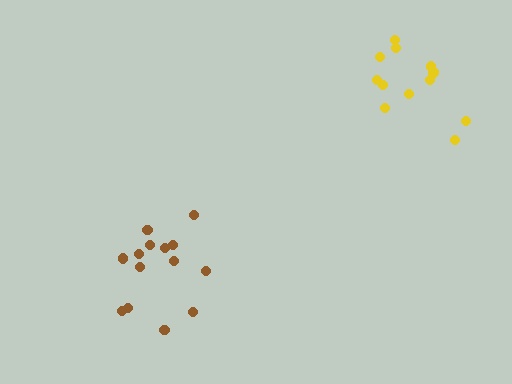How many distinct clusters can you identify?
There are 2 distinct clusters.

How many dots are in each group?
Group 1: 12 dots, Group 2: 14 dots (26 total).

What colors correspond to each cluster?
The clusters are colored: yellow, brown.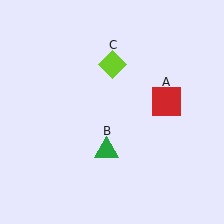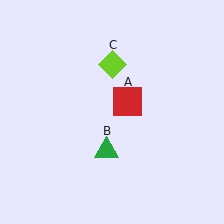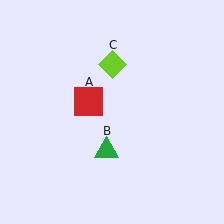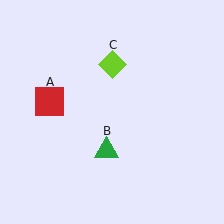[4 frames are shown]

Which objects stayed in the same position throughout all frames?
Green triangle (object B) and lime diamond (object C) remained stationary.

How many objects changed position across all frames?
1 object changed position: red square (object A).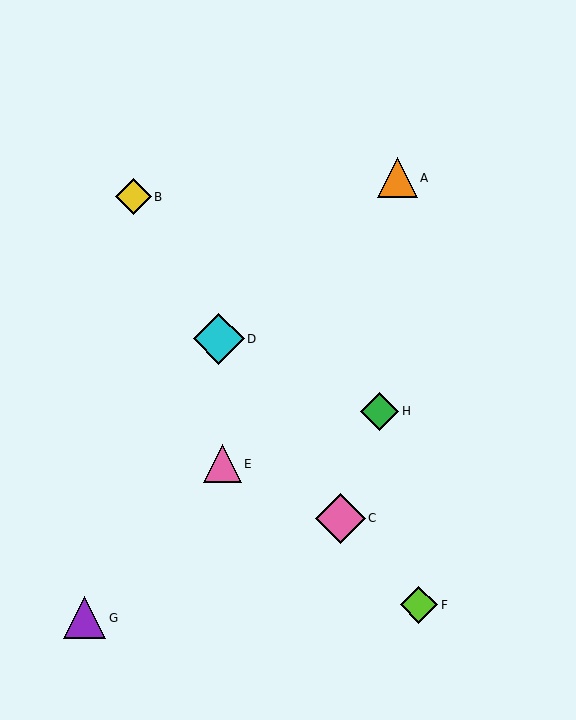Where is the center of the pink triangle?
The center of the pink triangle is at (222, 464).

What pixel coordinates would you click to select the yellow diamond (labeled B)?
Click at (133, 197) to select the yellow diamond B.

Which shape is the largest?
The cyan diamond (labeled D) is the largest.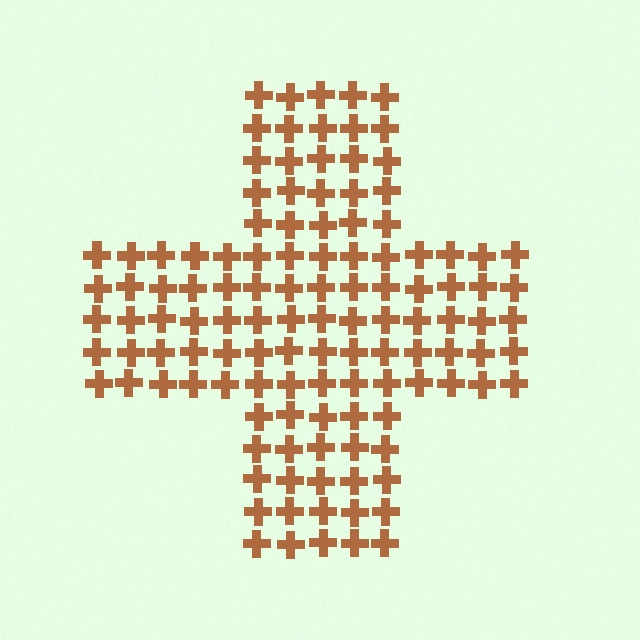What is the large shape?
The large shape is a cross.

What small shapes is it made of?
It is made of small crosses.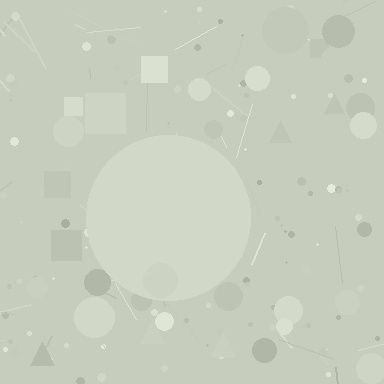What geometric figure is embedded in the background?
A circle is embedded in the background.